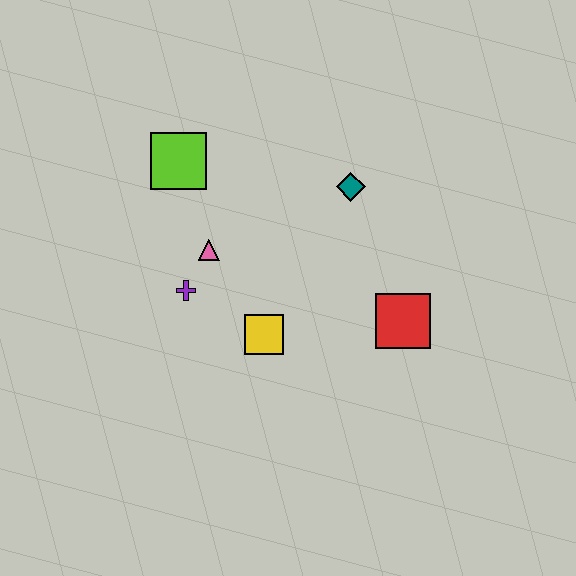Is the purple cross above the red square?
Yes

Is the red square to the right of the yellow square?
Yes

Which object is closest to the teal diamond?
The red square is closest to the teal diamond.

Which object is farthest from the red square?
The lime square is farthest from the red square.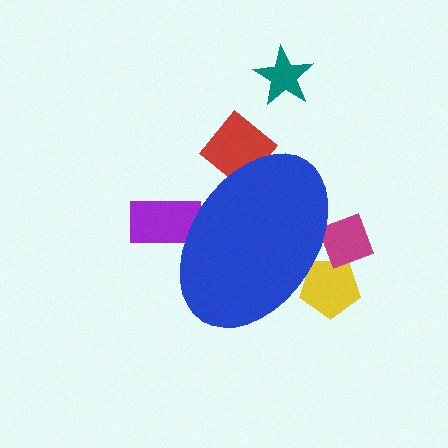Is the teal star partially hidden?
No, the teal star is fully visible.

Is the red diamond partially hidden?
Yes, the red diamond is partially hidden behind the blue ellipse.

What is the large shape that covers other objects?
A blue ellipse.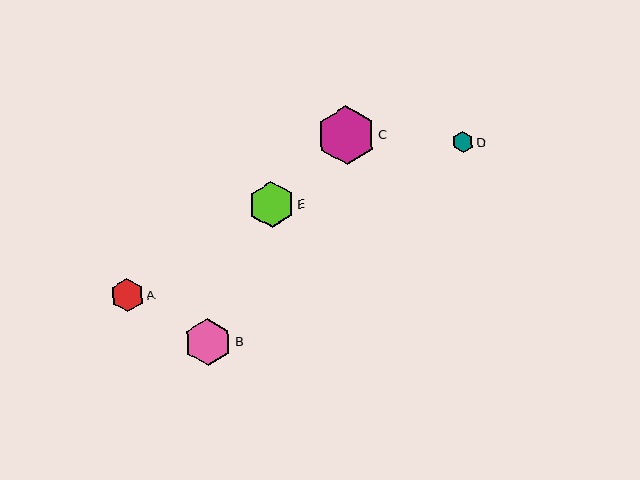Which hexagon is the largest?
Hexagon C is the largest with a size of approximately 58 pixels.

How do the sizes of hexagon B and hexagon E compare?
Hexagon B and hexagon E are approximately the same size.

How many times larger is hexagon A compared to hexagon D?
Hexagon A is approximately 1.6 times the size of hexagon D.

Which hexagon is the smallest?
Hexagon D is the smallest with a size of approximately 21 pixels.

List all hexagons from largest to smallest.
From largest to smallest: C, B, E, A, D.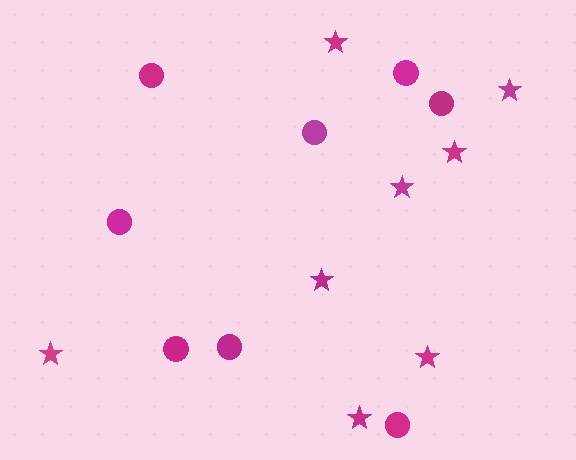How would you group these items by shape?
There are 2 groups: one group of circles (8) and one group of stars (8).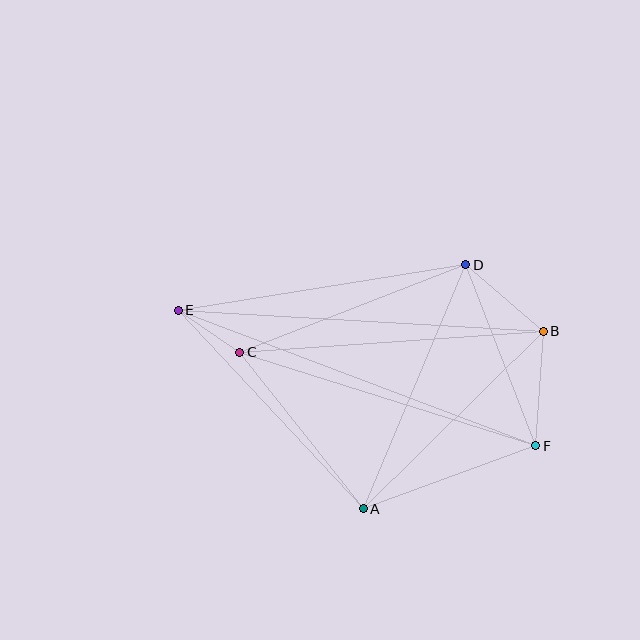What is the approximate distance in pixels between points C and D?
The distance between C and D is approximately 242 pixels.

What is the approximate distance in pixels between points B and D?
The distance between B and D is approximately 102 pixels.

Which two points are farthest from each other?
Points E and F are farthest from each other.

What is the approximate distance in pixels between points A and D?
The distance between A and D is approximately 265 pixels.